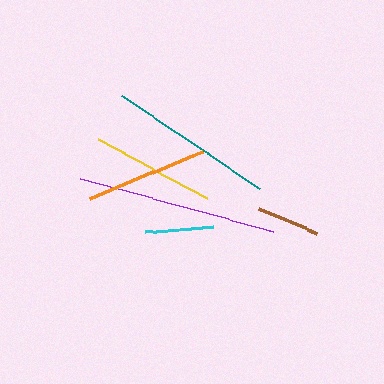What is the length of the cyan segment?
The cyan segment is approximately 67 pixels long.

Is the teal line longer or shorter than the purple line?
The purple line is longer than the teal line.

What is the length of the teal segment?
The teal segment is approximately 166 pixels long.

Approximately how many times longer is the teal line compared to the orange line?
The teal line is approximately 1.4 times the length of the orange line.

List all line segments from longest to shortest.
From longest to shortest: purple, teal, yellow, orange, cyan, brown.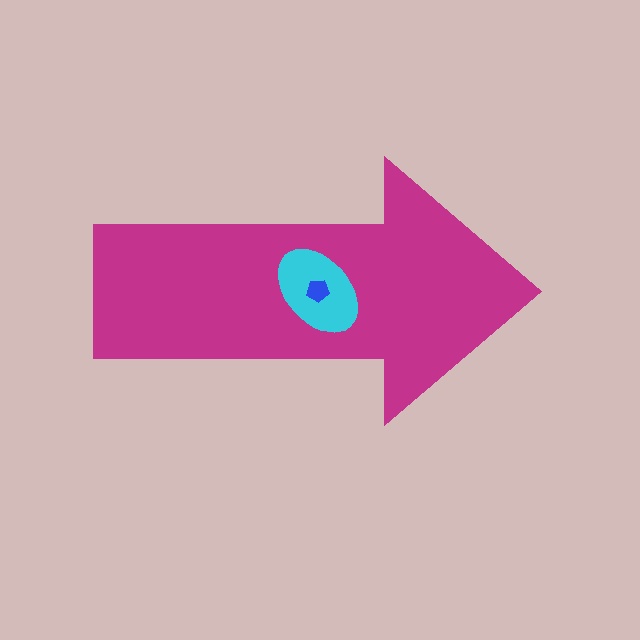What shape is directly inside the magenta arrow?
The cyan ellipse.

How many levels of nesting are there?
3.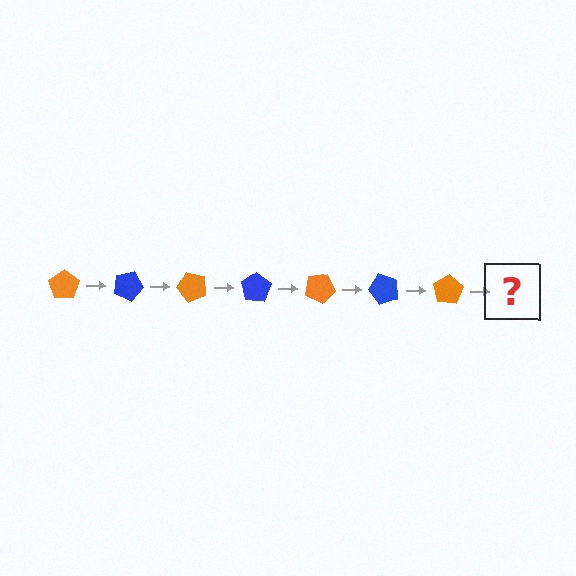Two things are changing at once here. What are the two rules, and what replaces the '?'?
The two rules are that it rotates 25 degrees each step and the color cycles through orange and blue. The '?' should be a blue pentagon, rotated 175 degrees from the start.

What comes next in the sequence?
The next element should be a blue pentagon, rotated 175 degrees from the start.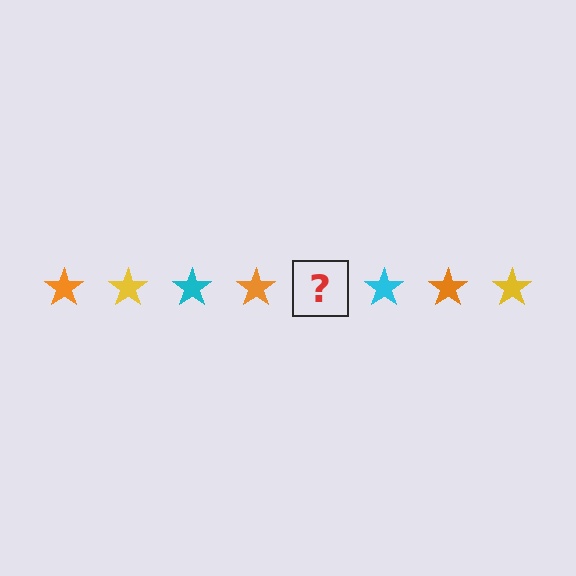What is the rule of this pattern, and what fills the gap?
The rule is that the pattern cycles through orange, yellow, cyan stars. The gap should be filled with a yellow star.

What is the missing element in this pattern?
The missing element is a yellow star.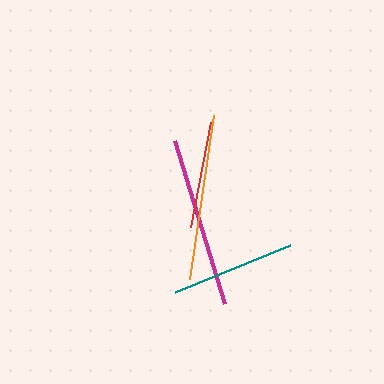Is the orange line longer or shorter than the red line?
The orange line is longer than the red line.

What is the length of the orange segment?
The orange segment is approximately 166 pixels long.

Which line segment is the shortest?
The red line is the shortest at approximately 106 pixels.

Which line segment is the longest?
The magenta line is the longest at approximately 170 pixels.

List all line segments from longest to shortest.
From longest to shortest: magenta, orange, teal, red.